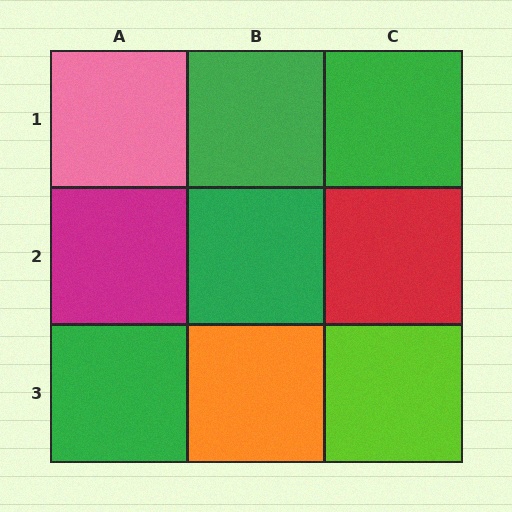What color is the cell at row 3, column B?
Orange.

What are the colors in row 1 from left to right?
Pink, green, green.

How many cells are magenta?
1 cell is magenta.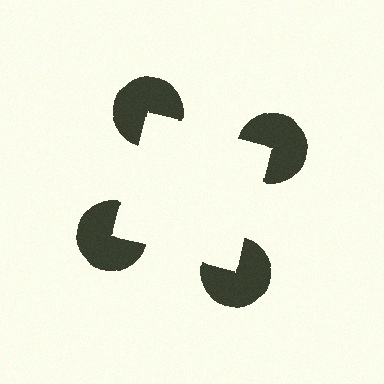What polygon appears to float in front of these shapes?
An illusory square — its edges are inferred from the aligned wedge cuts in the pac-man discs, not physically drawn.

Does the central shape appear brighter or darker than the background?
It typically appears slightly brighter than the background, even though no actual brightness change is drawn.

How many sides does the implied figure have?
4 sides.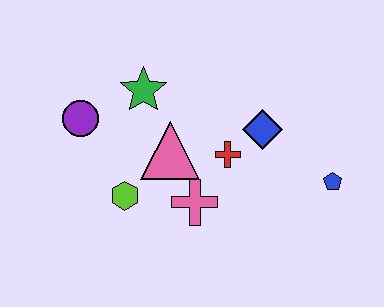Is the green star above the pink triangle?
Yes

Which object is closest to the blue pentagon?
The blue diamond is closest to the blue pentagon.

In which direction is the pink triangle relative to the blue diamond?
The pink triangle is to the left of the blue diamond.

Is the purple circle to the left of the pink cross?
Yes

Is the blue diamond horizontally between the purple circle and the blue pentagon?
Yes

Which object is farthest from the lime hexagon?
The blue pentagon is farthest from the lime hexagon.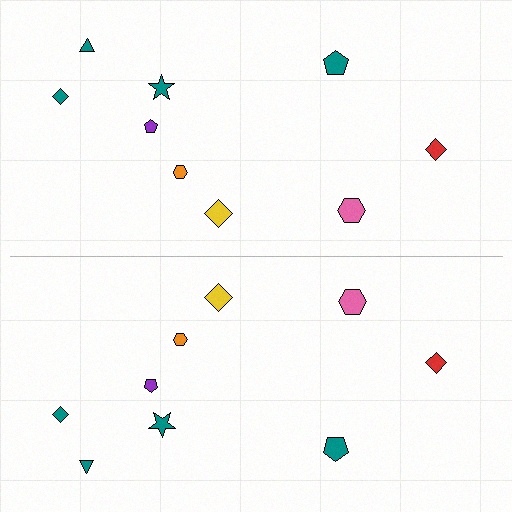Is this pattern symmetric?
Yes, this pattern has bilateral (reflection) symmetry.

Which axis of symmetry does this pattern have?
The pattern has a horizontal axis of symmetry running through the center of the image.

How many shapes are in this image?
There are 18 shapes in this image.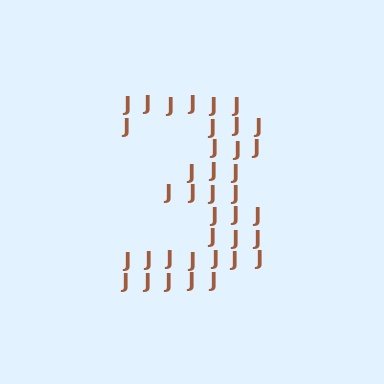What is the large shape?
The large shape is the digit 3.